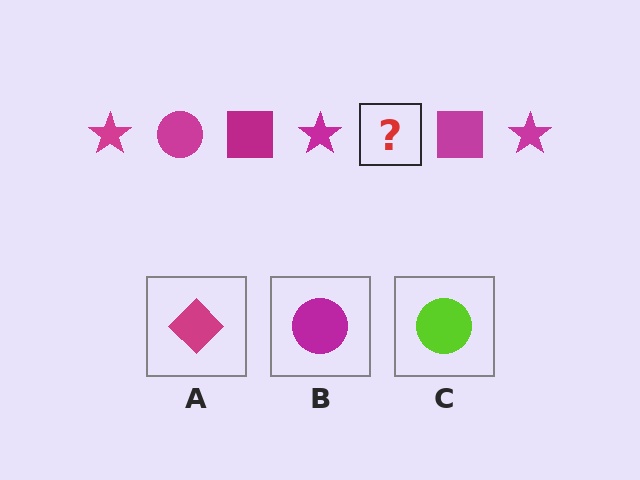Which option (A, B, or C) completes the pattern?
B.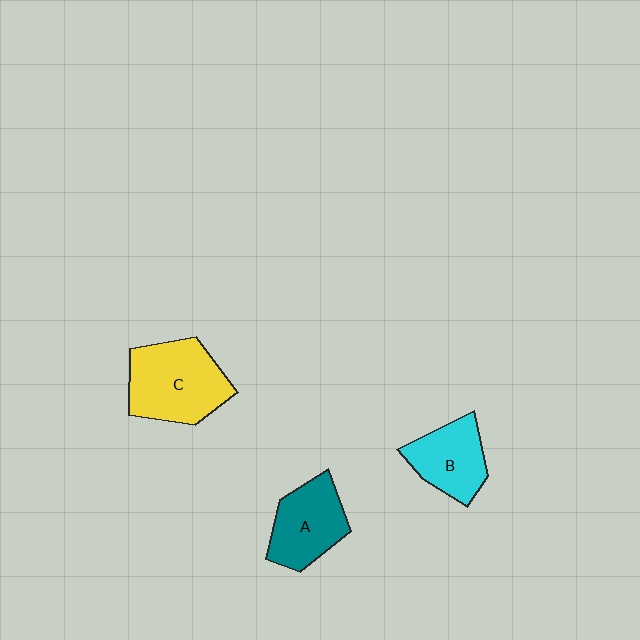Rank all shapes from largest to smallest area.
From largest to smallest: C (yellow), A (teal), B (cyan).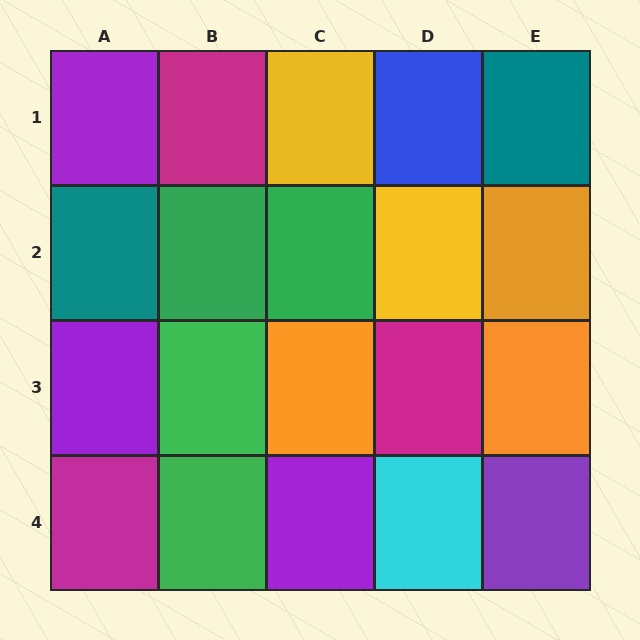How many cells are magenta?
3 cells are magenta.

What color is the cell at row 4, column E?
Purple.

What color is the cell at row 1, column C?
Yellow.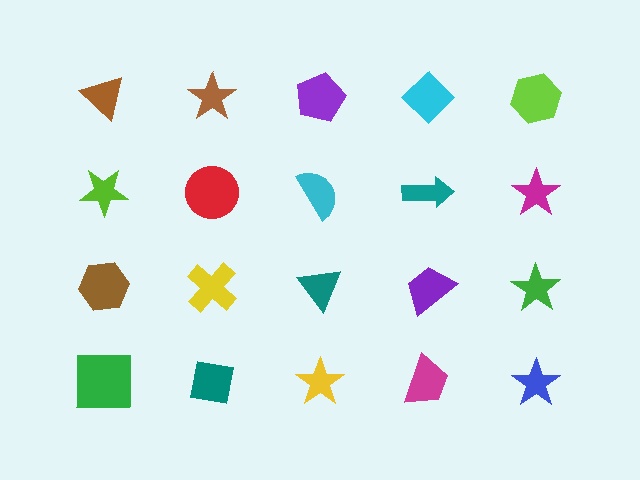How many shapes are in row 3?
5 shapes.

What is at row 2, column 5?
A magenta star.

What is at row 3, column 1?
A brown hexagon.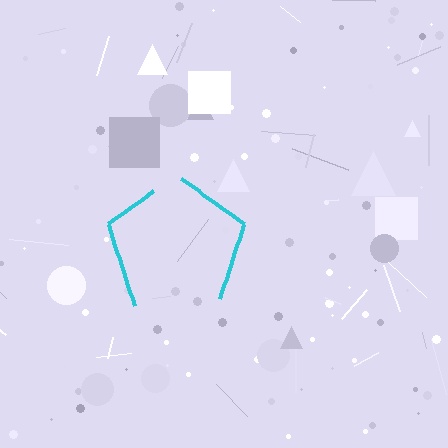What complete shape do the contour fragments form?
The contour fragments form a pentagon.